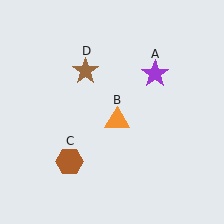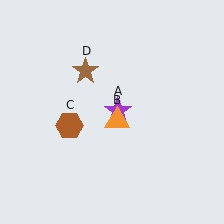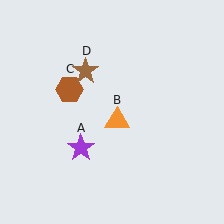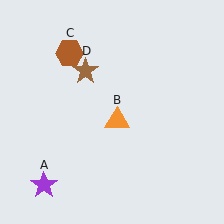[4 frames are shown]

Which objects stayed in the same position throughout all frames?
Orange triangle (object B) and brown star (object D) remained stationary.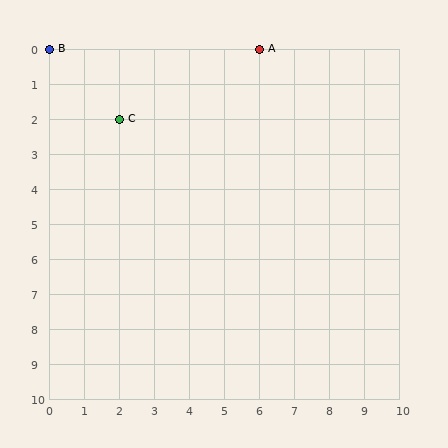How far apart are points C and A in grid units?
Points C and A are 4 columns and 2 rows apart (about 4.5 grid units diagonally).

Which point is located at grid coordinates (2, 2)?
Point C is at (2, 2).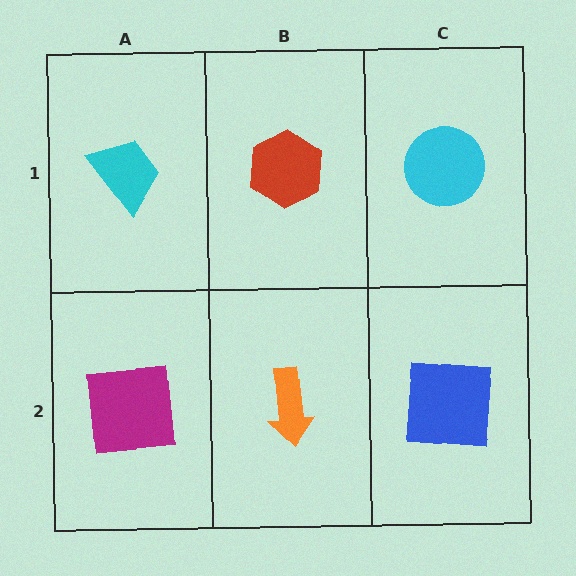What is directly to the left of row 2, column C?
An orange arrow.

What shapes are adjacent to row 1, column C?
A blue square (row 2, column C), a red hexagon (row 1, column B).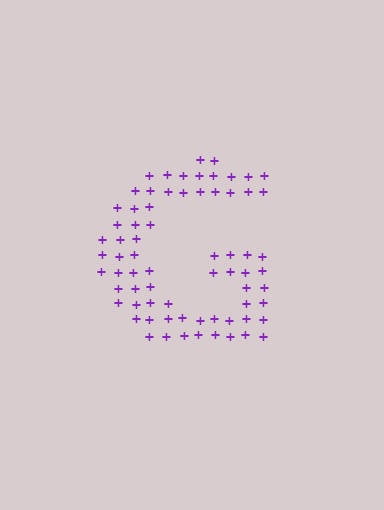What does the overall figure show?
The overall figure shows the letter G.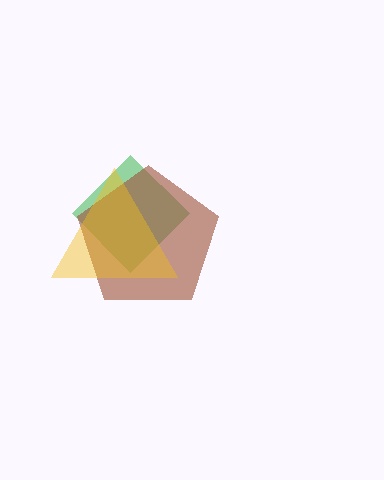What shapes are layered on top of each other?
The layered shapes are: a green diamond, a brown pentagon, a yellow triangle.